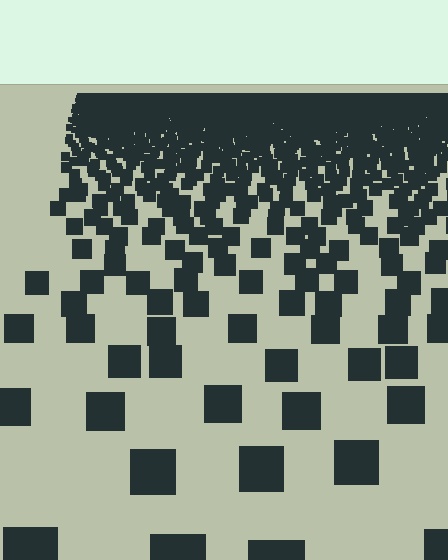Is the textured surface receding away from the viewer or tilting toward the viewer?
The surface is receding away from the viewer. Texture elements get smaller and denser toward the top.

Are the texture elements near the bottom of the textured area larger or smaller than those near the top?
Larger. Near the bottom, elements are closer to the viewer and appear at a bigger on-screen size.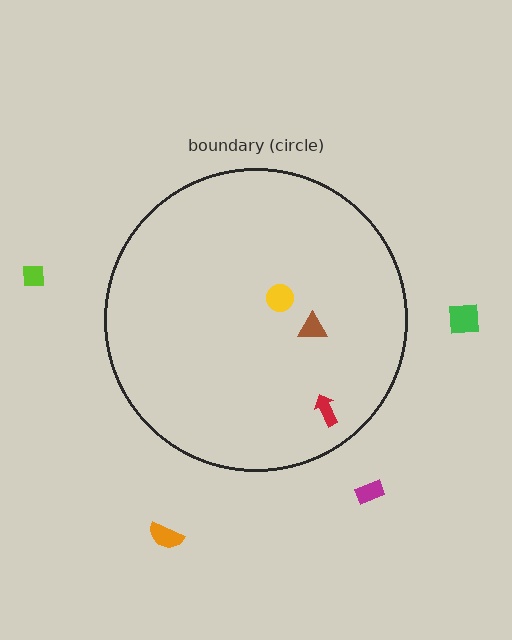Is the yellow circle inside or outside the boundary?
Inside.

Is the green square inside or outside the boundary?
Outside.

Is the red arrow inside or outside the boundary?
Inside.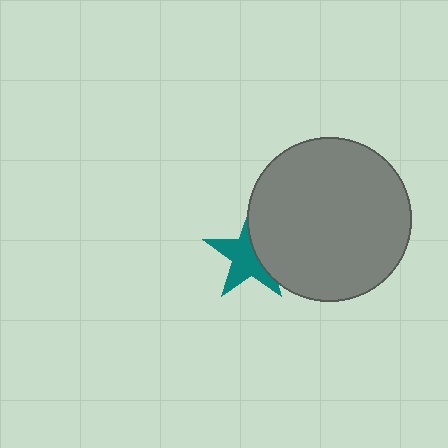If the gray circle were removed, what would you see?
You would see the complete teal star.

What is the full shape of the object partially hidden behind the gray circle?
The partially hidden object is a teal star.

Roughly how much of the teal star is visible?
About half of it is visible (roughly 60%).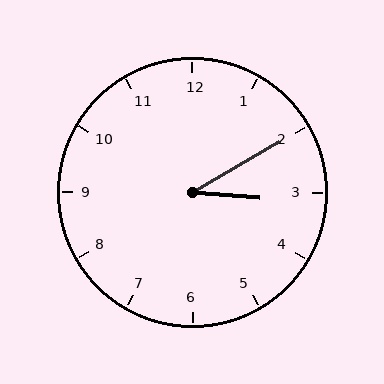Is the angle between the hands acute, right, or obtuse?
It is acute.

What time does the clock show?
3:10.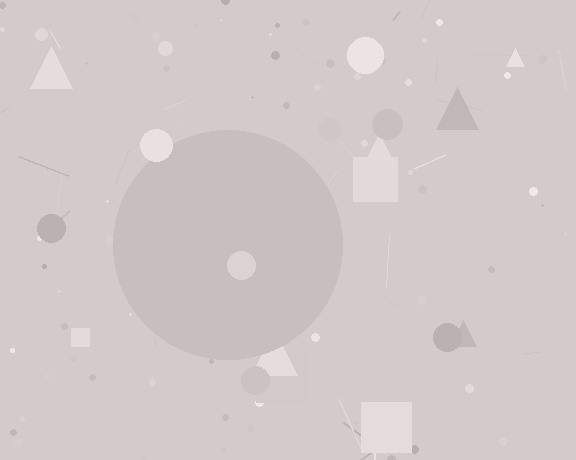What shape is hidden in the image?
A circle is hidden in the image.